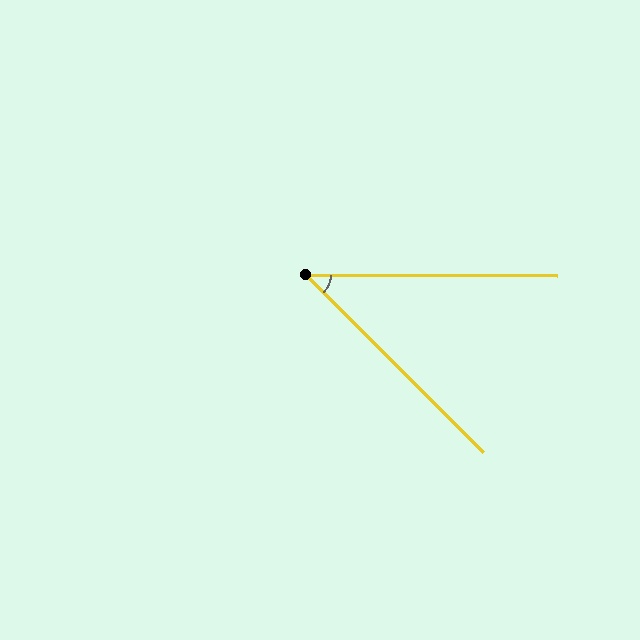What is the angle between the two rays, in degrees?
Approximately 45 degrees.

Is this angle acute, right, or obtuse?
It is acute.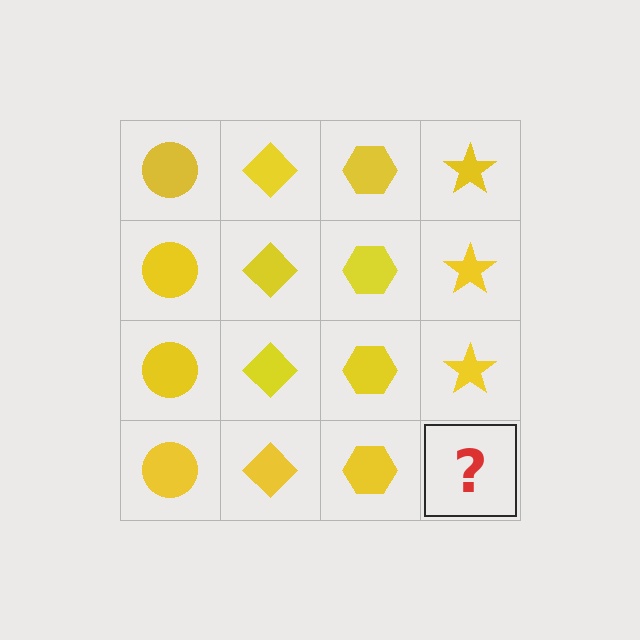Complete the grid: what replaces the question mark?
The question mark should be replaced with a yellow star.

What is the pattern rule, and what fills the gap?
The rule is that each column has a consistent shape. The gap should be filled with a yellow star.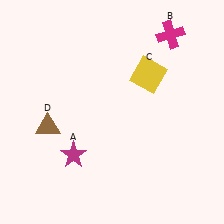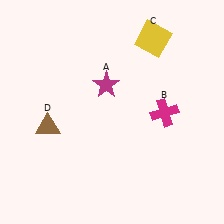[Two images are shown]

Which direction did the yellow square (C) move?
The yellow square (C) moved up.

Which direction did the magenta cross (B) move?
The magenta cross (B) moved down.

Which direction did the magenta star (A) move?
The magenta star (A) moved up.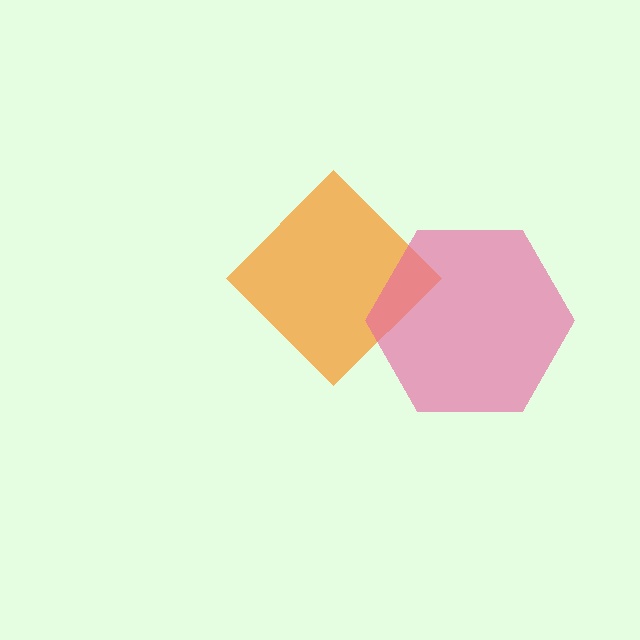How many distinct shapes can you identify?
There are 2 distinct shapes: an orange diamond, a pink hexagon.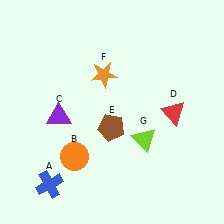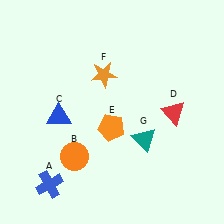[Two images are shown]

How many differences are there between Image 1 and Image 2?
There are 3 differences between the two images.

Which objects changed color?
C changed from purple to blue. E changed from brown to orange. G changed from lime to teal.